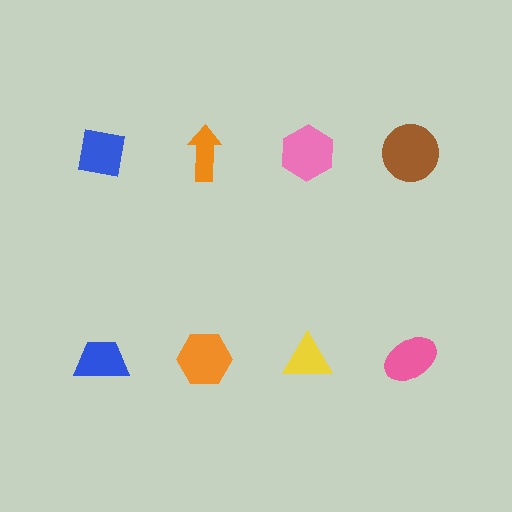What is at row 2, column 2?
An orange hexagon.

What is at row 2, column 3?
A yellow triangle.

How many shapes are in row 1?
4 shapes.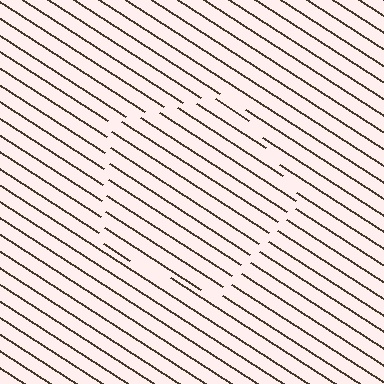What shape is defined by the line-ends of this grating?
An illusory pentagon. The interior of the shape contains the same grating, shifted by half a period — the contour is defined by the phase discontinuity where line-ends from the inner and outer gratings abut.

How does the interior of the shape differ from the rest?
The interior of the shape contains the same grating, shifted by half a period — the contour is defined by the phase discontinuity where line-ends from the inner and outer gratings abut.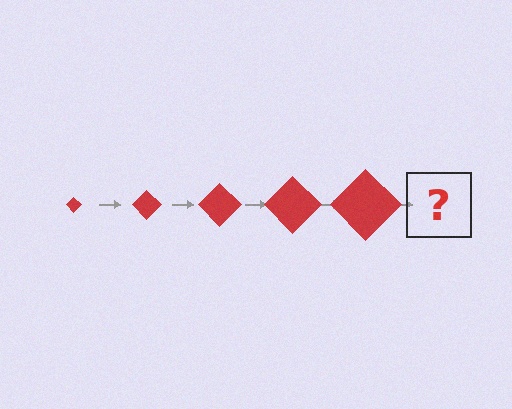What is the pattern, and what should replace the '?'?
The pattern is that the diamond gets progressively larger each step. The '?' should be a red diamond, larger than the previous one.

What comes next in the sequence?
The next element should be a red diamond, larger than the previous one.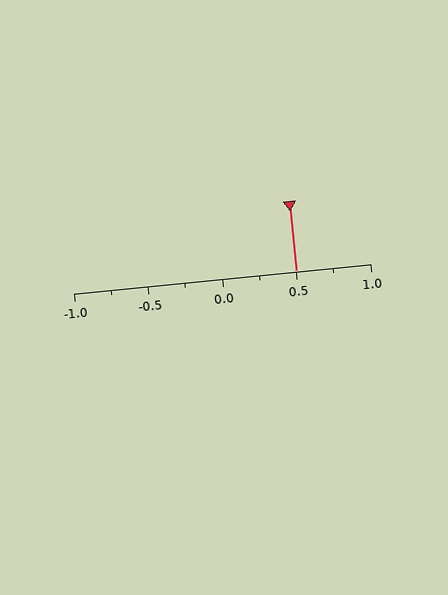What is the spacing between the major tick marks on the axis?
The major ticks are spaced 0.5 apart.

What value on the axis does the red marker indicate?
The marker indicates approximately 0.5.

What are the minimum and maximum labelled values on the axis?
The axis runs from -1.0 to 1.0.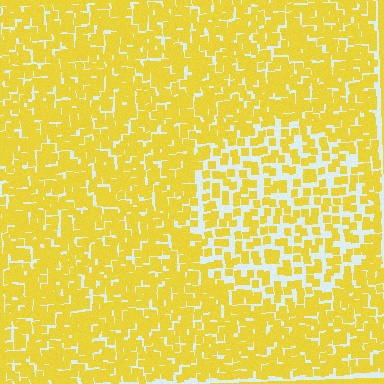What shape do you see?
I see a circle.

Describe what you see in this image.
The image contains small yellow elements arranged at two different densities. A circle-shaped region is visible where the elements are less densely packed than the surrounding area.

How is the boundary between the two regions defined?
The boundary is defined by a change in element density (approximately 1.9x ratio). All elements are the same color, size, and shape.